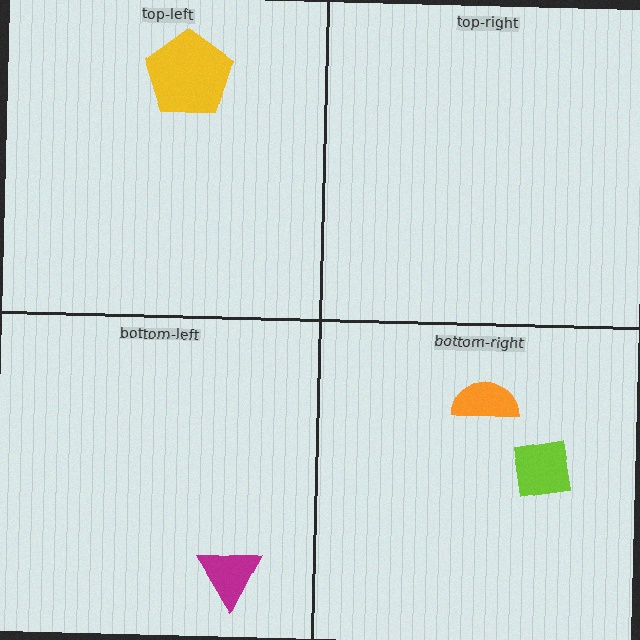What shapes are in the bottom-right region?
The orange semicircle, the lime square.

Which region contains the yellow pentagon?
The top-left region.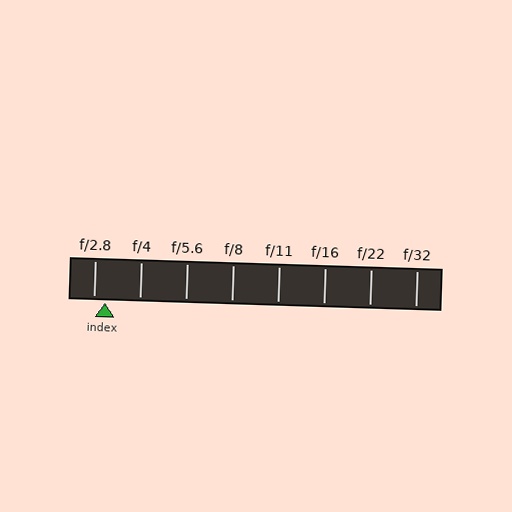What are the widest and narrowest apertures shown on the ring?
The widest aperture shown is f/2.8 and the narrowest is f/32.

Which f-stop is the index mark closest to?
The index mark is closest to f/2.8.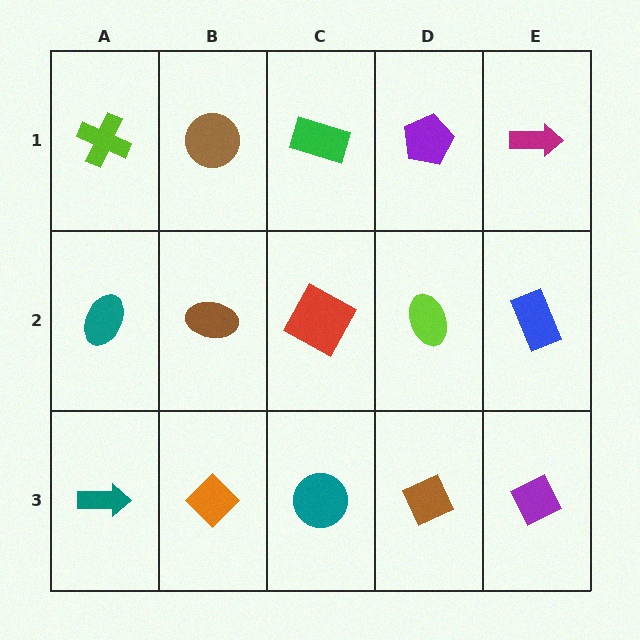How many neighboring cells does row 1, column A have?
2.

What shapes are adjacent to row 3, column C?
A red square (row 2, column C), an orange diamond (row 3, column B), a brown diamond (row 3, column D).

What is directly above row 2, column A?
A lime cross.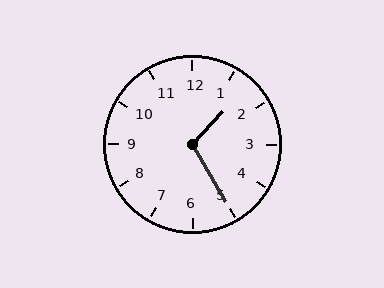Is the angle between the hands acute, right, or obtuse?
It is obtuse.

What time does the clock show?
1:25.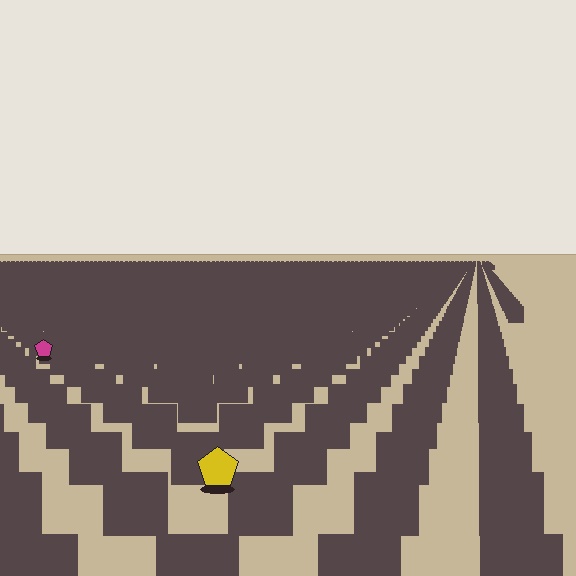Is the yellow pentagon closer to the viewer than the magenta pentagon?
Yes. The yellow pentagon is closer — you can tell from the texture gradient: the ground texture is coarser near it.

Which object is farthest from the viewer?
The magenta pentagon is farthest from the viewer. It appears smaller and the ground texture around it is denser.